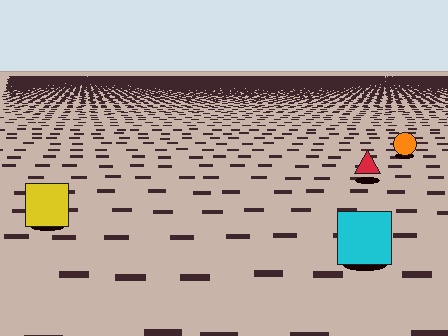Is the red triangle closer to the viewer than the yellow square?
No. The yellow square is closer — you can tell from the texture gradient: the ground texture is coarser near it.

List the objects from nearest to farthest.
From nearest to farthest: the cyan square, the yellow square, the red triangle, the orange circle.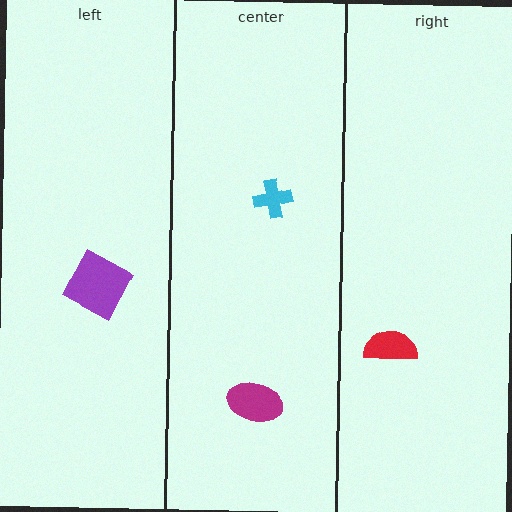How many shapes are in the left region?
1.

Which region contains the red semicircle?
The right region.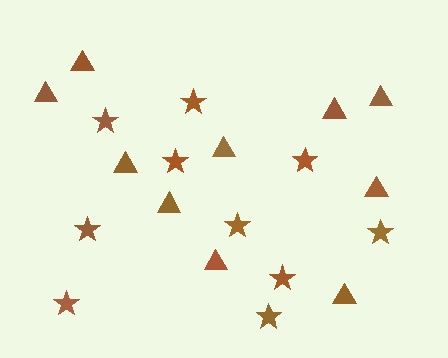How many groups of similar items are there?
There are 2 groups: one group of stars (10) and one group of triangles (10).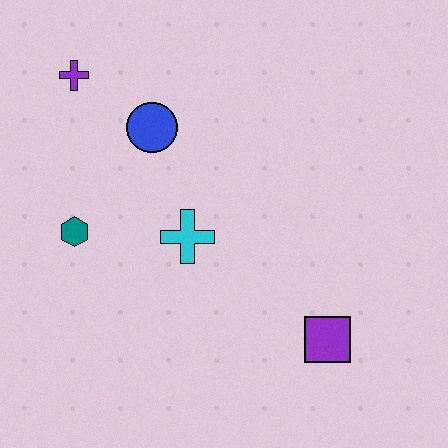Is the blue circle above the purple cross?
No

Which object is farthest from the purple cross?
The purple square is farthest from the purple cross.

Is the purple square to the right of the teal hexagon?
Yes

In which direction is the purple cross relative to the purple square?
The purple cross is above the purple square.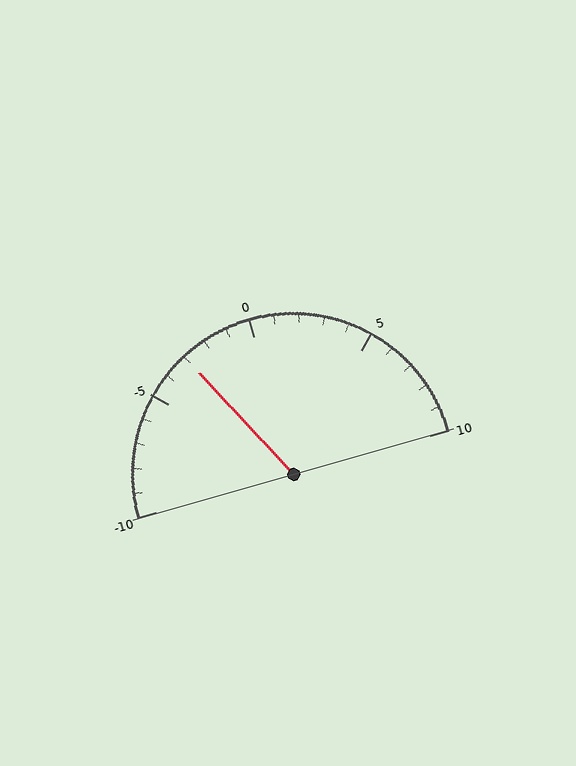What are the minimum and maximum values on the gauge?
The gauge ranges from -10 to 10.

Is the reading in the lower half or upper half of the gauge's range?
The reading is in the lower half of the range (-10 to 10).